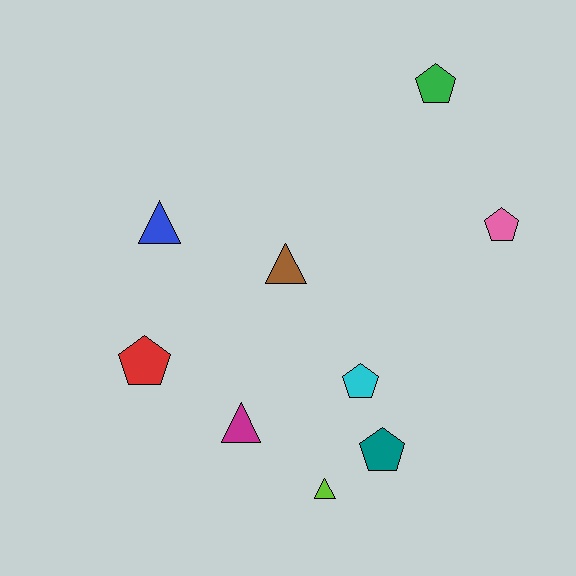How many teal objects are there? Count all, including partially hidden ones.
There is 1 teal object.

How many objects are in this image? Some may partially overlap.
There are 9 objects.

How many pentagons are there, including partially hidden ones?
There are 5 pentagons.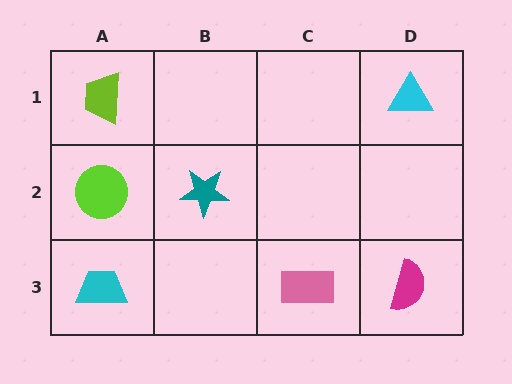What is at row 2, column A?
A lime circle.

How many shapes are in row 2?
2 shapes.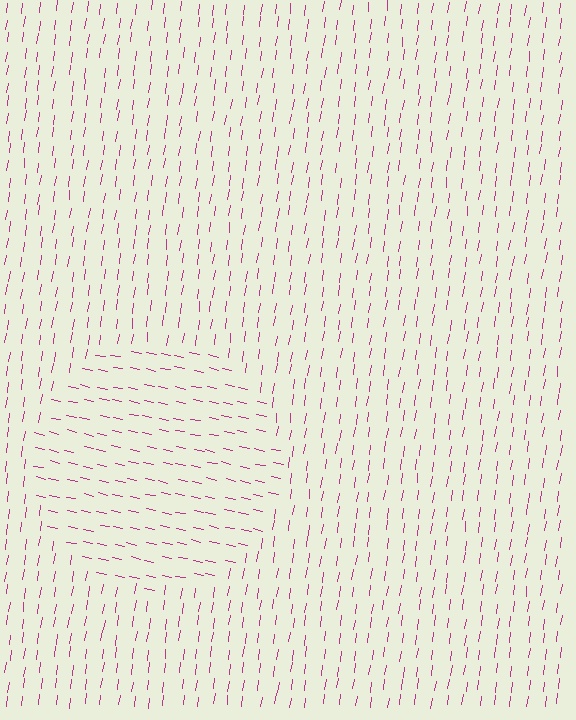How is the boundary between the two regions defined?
The boundary is defined purely by a change in line orientation (approximately 86 degrees difference). All lines are the same color and thickness.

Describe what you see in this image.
The image is filled with small magenta line segments. A circle region in the image has lines oriented differently from the surrounding lines, creating a visible texture boundary.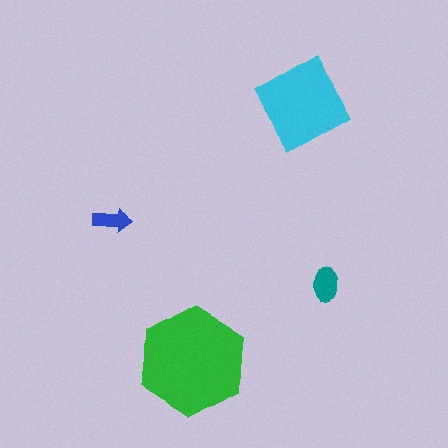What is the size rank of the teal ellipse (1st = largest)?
3rd.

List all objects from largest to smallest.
The green hexagon, the cyan diamond, the teal ellipse, the blue arrow.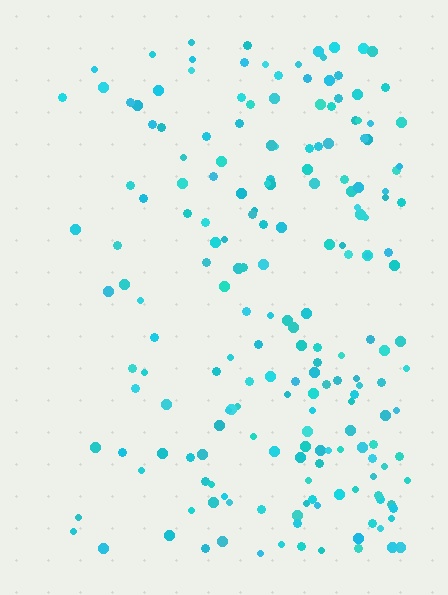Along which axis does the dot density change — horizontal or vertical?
Horizontal.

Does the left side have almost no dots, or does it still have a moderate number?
Still a moderate number, just noticeably fewer than the right.